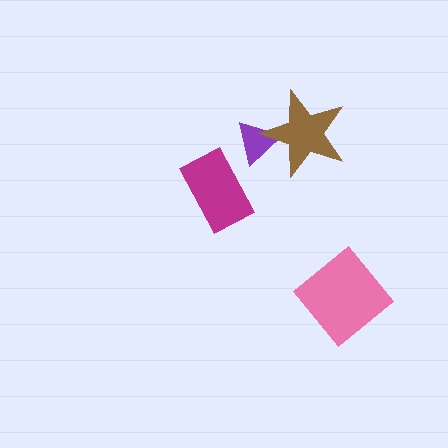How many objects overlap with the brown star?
1 object overlaps with the brown star.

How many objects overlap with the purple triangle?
1 object overlaps with the purple triangle.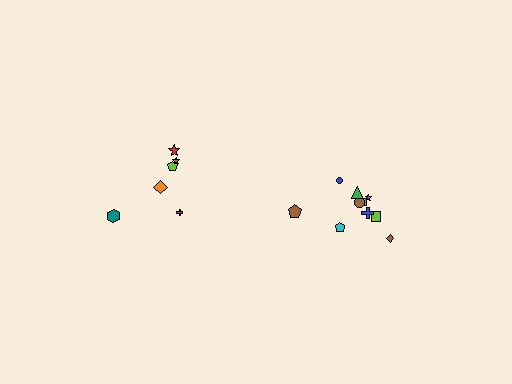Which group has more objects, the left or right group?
The right group.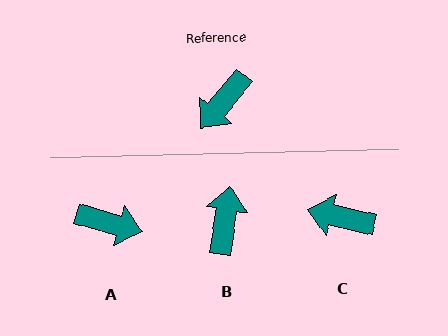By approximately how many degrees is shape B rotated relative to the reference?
Approximately 149 degrees clockwise.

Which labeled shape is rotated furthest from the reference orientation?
B, about 149 degrees away.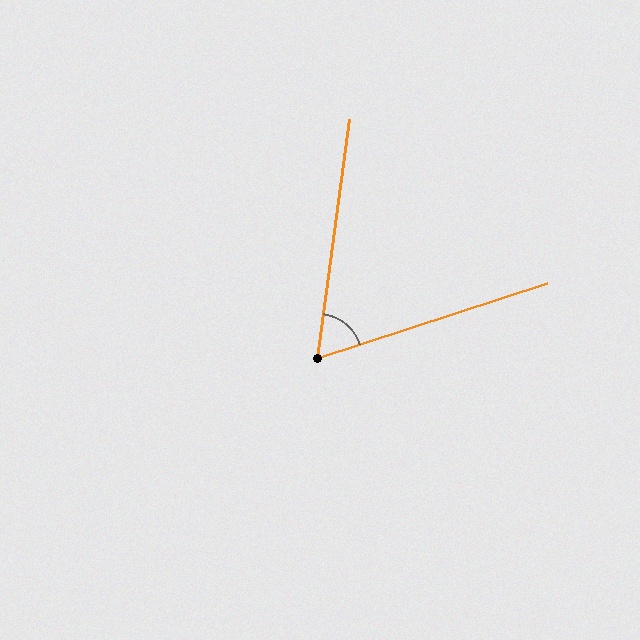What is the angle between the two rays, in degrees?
Approximately 64 degrees.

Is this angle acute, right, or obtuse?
It is acute.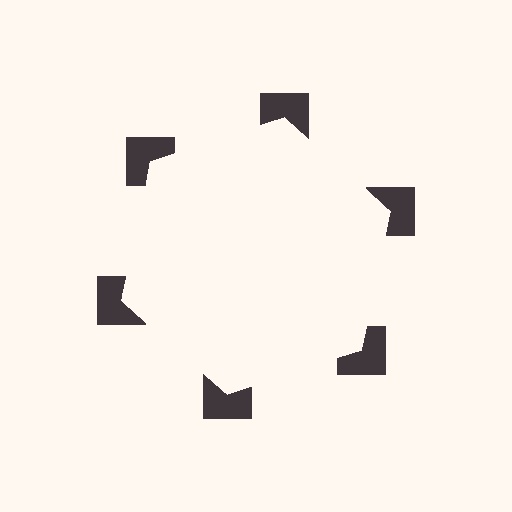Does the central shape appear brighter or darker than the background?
It typically appears slightly brighter than the background, even though no actual brightness change is drawn.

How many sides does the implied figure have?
6 sides.